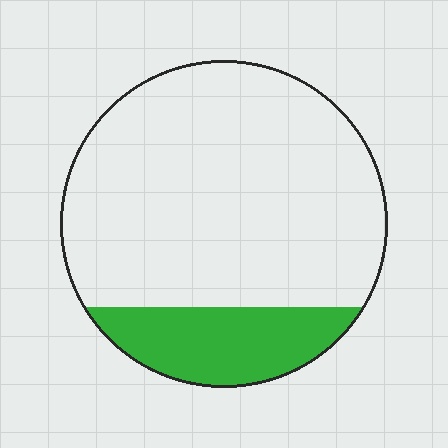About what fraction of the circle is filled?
About one fifth (1/5).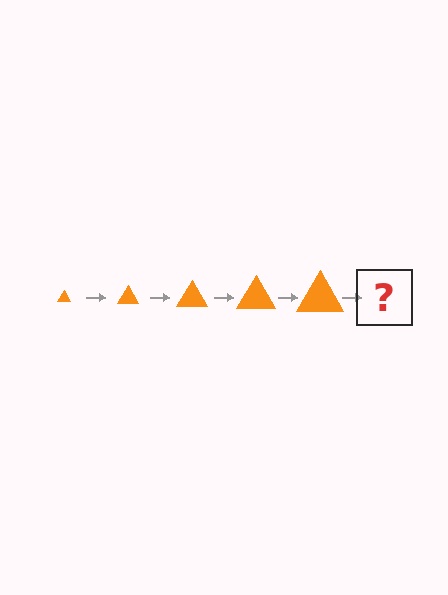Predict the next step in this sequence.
The next step is an orange triangle, larger than the previous one.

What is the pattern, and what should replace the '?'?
The pattern is that the triangle gets progressively larger each step. The '?' should be an orange triangle, larger than the previous one.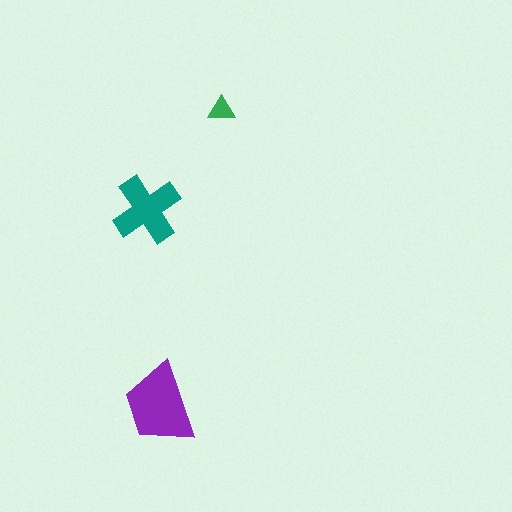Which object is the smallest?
The green triangle.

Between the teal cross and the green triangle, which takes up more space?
The teal cross.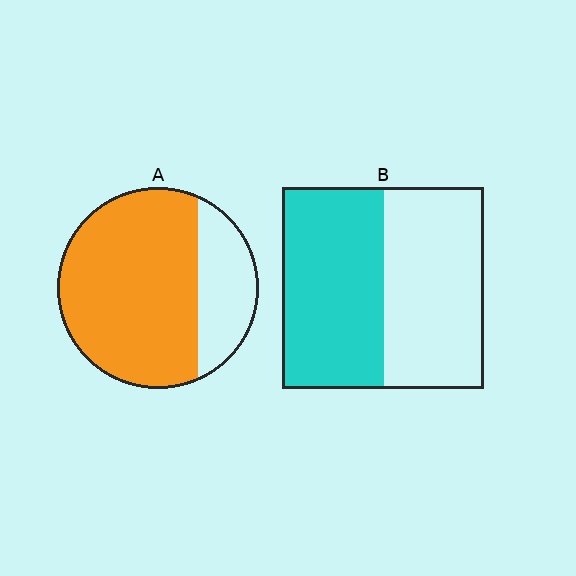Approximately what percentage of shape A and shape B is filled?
A is approximately 75% and B is approximately 50%.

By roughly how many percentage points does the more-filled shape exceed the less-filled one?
By roughly 25 percentage points (A over B).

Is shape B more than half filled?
Roughly half.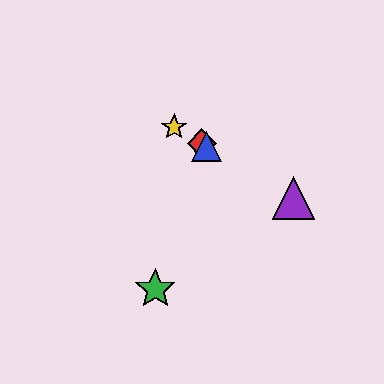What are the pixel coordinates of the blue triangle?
The blue triangle is at (206, 146).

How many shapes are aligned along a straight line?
4 shapes (the red diamond, the blue triangle, the yellow star, the purple triangle) are aligned along a straight line.